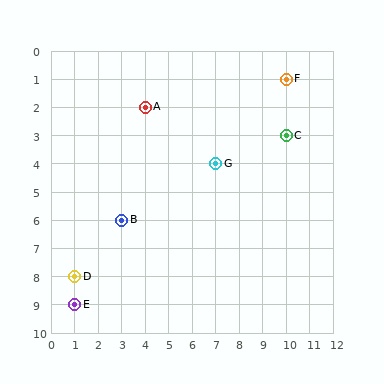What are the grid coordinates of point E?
Point E is at grid coordinates (1, 9).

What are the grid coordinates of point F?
Point F is at grid coordinates (10, 1).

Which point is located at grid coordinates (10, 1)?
Point F is at (10, 1).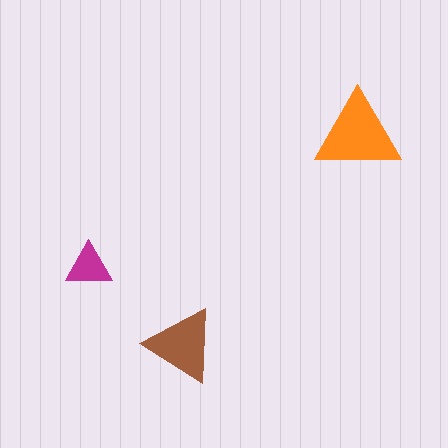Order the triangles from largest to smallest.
the orange one, the brown one, the magenta one.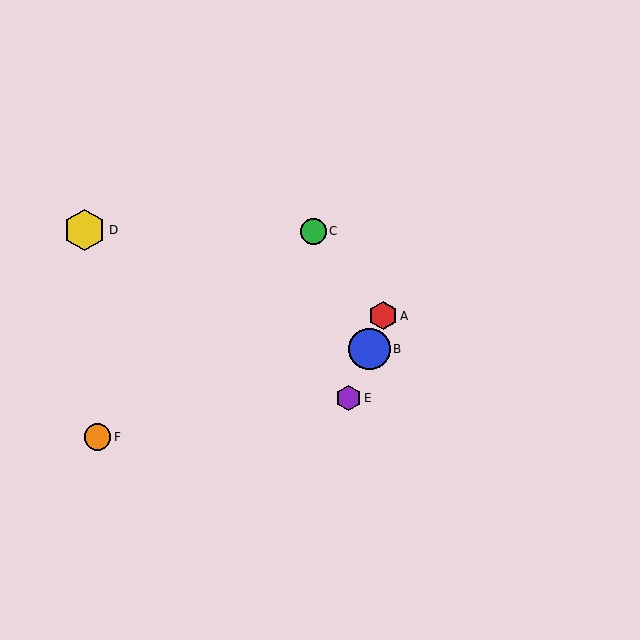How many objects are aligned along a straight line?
3 objects (A, B, E) are aligned along a straight line.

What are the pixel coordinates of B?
Object B is at (369, 349).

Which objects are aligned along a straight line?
Objects A, B, E are aligned along a straight line.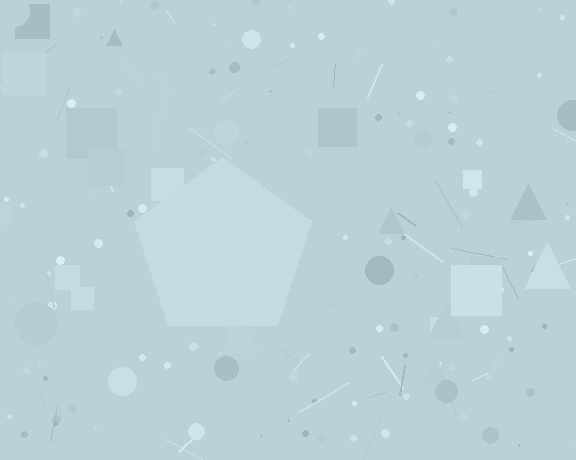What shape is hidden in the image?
A pentagon is hidden in the image.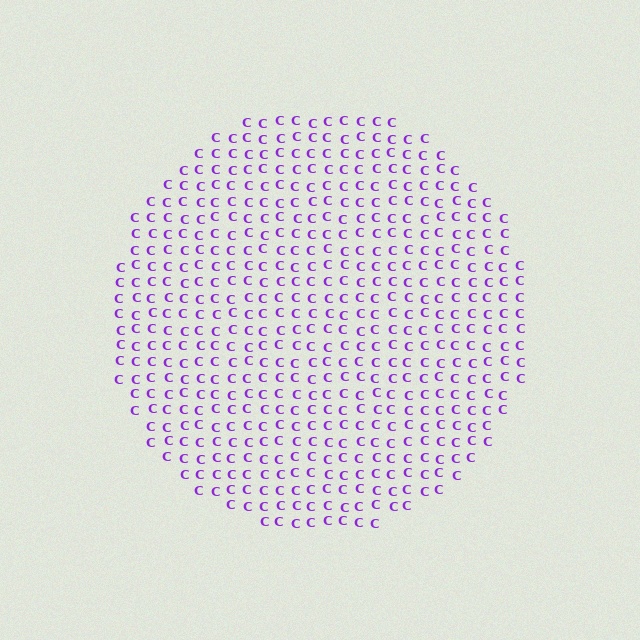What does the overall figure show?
The overall figure shows a circle.